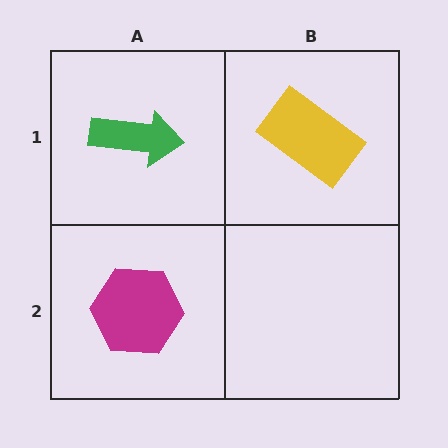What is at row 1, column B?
A yellow rectangle.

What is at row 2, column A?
A magenta hexagon.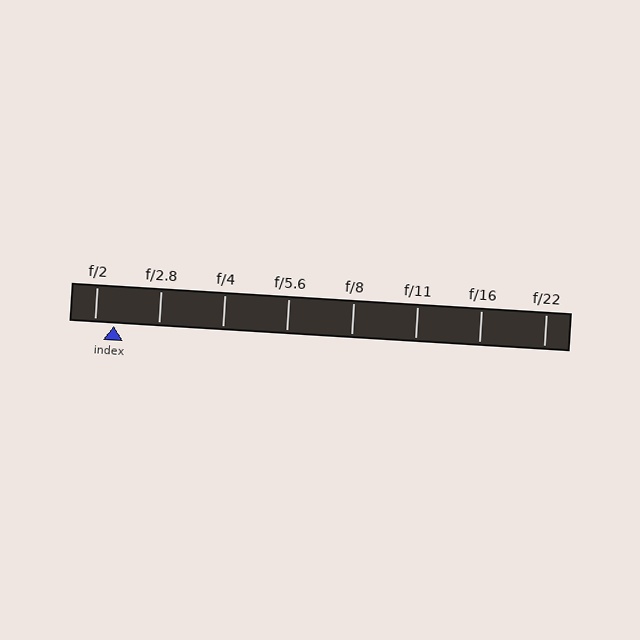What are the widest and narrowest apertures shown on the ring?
The widest aperture shown is f/2 and the narrowest is f/22.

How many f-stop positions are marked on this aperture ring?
There are 8 f-stop positions marked.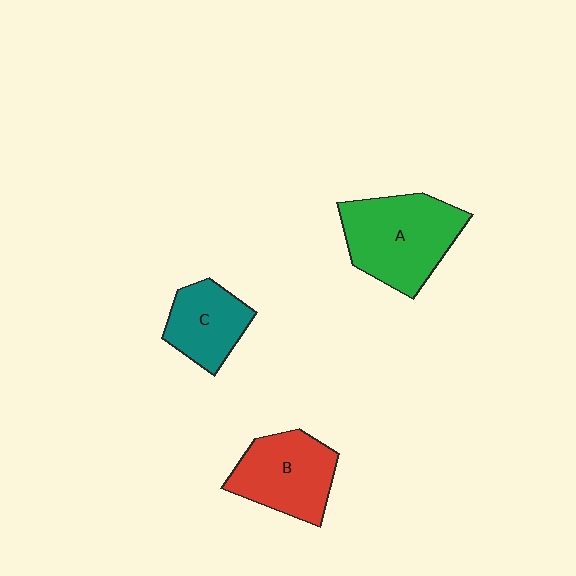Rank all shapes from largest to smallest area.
From largest to smallest: A (green), B (red), C (teal).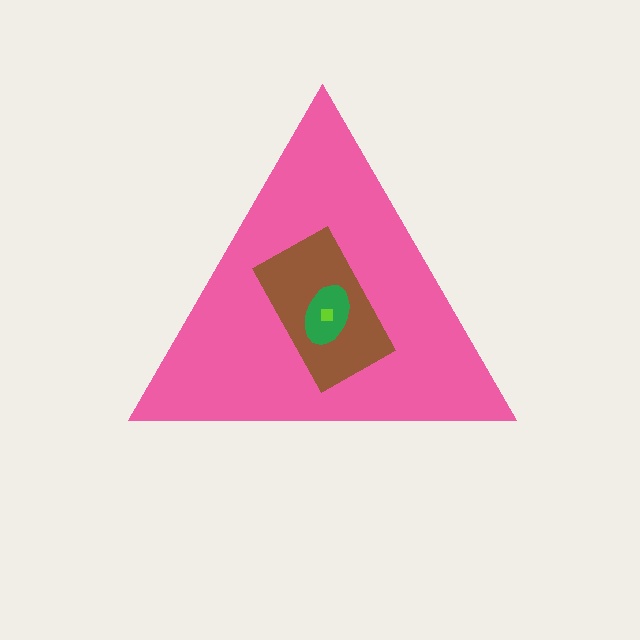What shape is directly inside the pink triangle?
The brown rectangle.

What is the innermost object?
The lime square.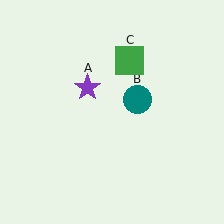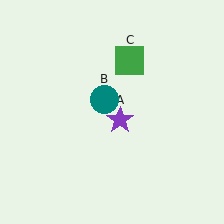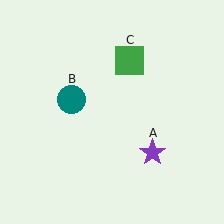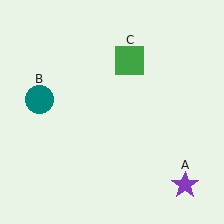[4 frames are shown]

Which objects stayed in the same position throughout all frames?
Green square (object C) remained stationary.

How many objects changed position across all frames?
2 objects changed position: purple star (object A), teal circle (object B).